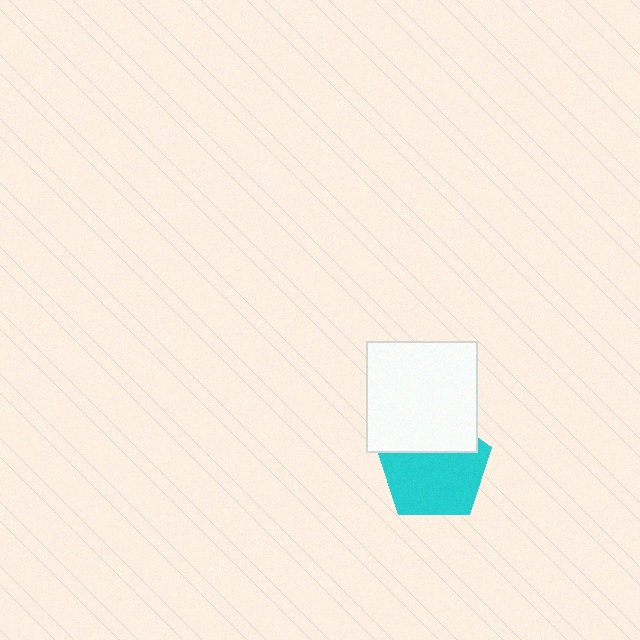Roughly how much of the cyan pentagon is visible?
Most of it is visible (roughly 66%).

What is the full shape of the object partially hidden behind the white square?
The partially hidden object is a cyan pentagon.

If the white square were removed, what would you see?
You would see the complete cyan pentagon.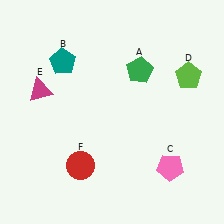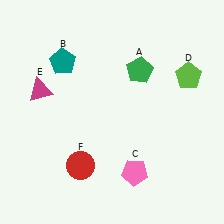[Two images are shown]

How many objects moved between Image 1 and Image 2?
1 object moved between the two images.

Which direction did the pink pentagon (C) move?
The pink pentagon (C) moved left.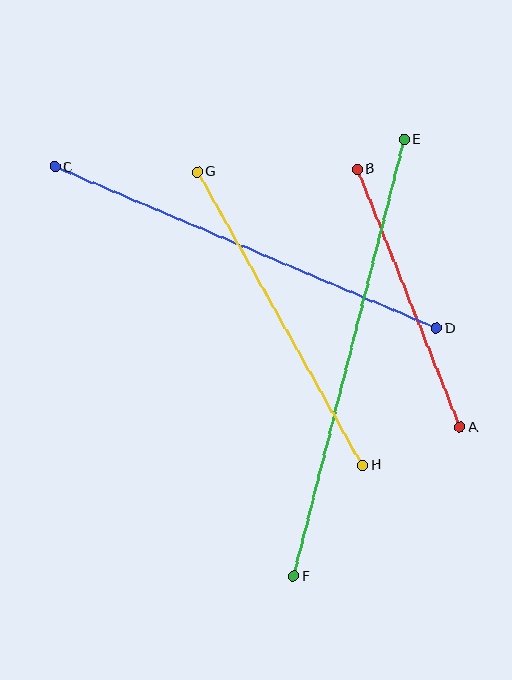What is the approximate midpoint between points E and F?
The midpoint is at approximately (349, 358) pixels.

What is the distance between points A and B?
The distance is approximately 278 pixels.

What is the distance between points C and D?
The distance is approximately 414 pixels.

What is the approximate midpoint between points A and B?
The midpoint is at approximately (409, 298) pixels.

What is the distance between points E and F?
The distance is approximately 450 pixels.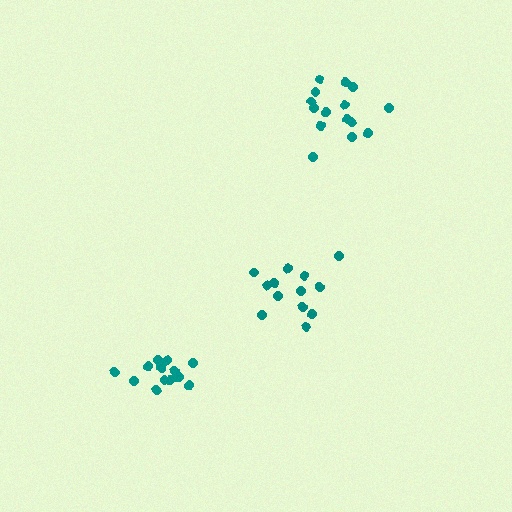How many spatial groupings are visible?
There are 3 spatial groupings.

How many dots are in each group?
Group 1: 15 dots, Group 2: 15 dots, Group 3: 13 dots (43 total).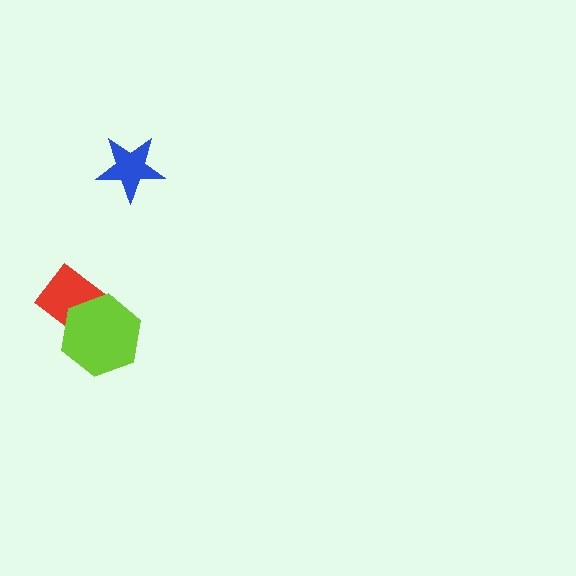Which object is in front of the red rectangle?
The lime hexagon is in front of the red rectangle.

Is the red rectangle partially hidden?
Yes, it is partially covered by another shape.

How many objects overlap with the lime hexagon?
1 object overlaps with the lime hexagon.